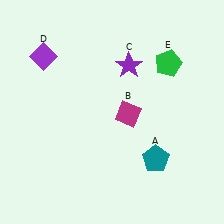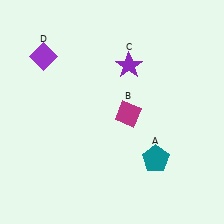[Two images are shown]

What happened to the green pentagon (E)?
The green pentagon (E) was removed in Image 2. It was in the top-right area of Image 1.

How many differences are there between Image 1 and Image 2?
There is 1 difference between the two images.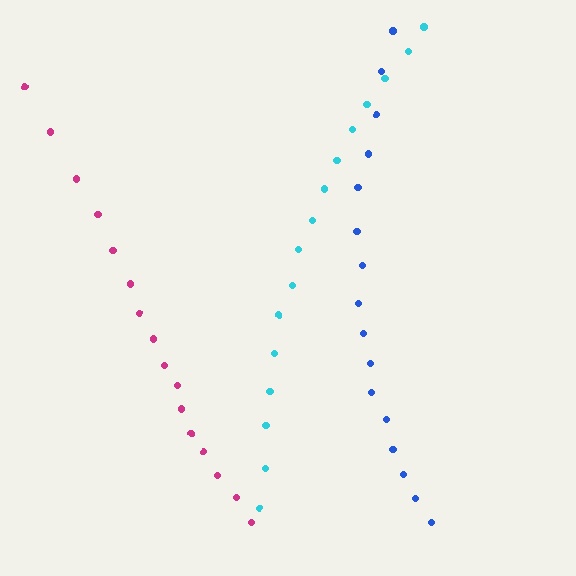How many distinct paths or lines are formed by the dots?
There are 3 distinct paths.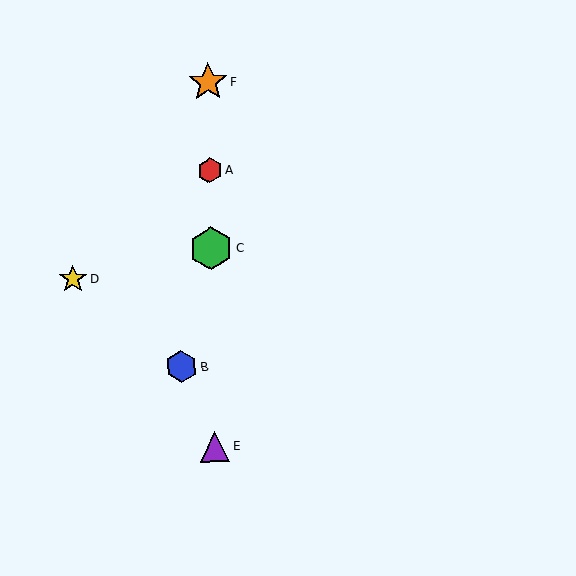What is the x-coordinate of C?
Object C is at x≈211.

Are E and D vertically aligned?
No, E is at x≈215 and D is at x≈73.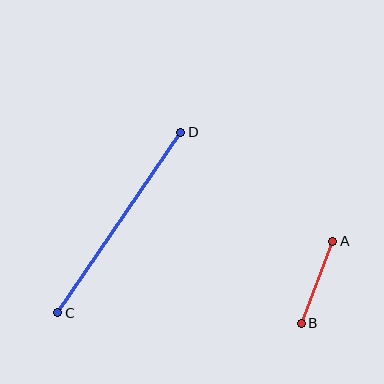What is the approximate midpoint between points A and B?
The midpoint is at approximately (317, 282) pixels.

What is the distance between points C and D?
The distance is approximately 219 pixels.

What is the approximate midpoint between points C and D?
The midpoint is at approximately (119, 222) pixels.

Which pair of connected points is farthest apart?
Points C and D are farthest apart.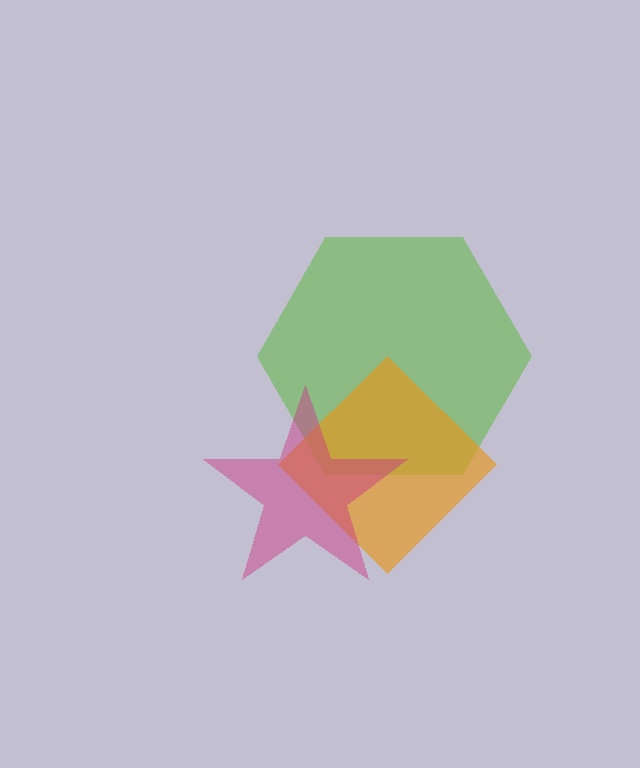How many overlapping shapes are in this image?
There are 3 overlapping shapes in the image.